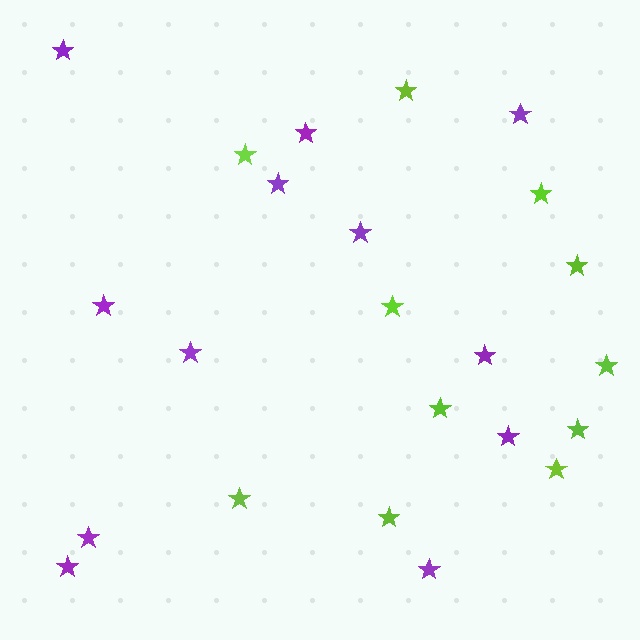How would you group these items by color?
There are 2 groups: one group of lime stars (11) and one group of purple stars (12).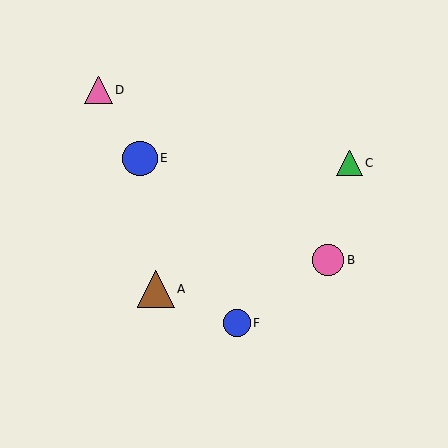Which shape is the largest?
The brown triangle (labeled A) is the largest.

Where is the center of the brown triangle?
The center of the brown triangle is at (156, 289).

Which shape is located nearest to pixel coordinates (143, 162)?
The blue circle (labeled E) at (140, 158) is nearest to that location.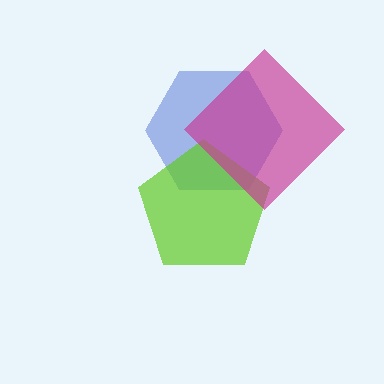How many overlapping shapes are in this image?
There are 3 overlapping shapes in the image.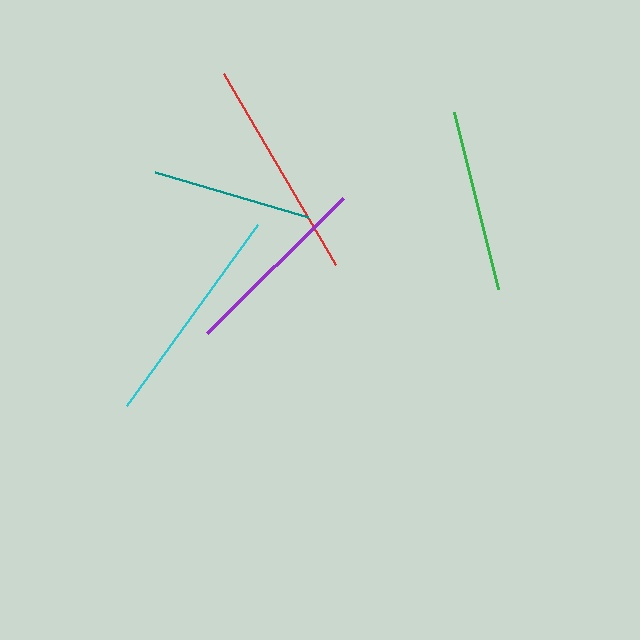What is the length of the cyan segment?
The cyan segment is approximately 223 pixels long.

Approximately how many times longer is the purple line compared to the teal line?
The purple line is approximately 1.2 times the length of the teal line.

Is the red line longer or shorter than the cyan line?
The cyan line is longer than the red line.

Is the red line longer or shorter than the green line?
The red line is longer than the green line.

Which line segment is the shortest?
The teal line is the shortest at approximately 159 pixels.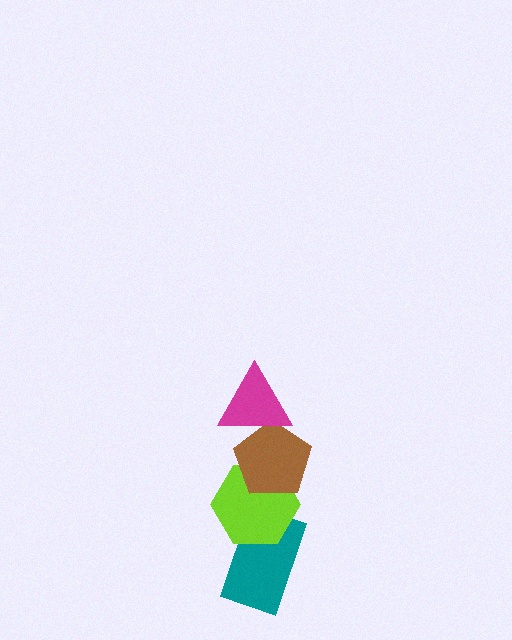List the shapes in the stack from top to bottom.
From top to bottom: the magenta triangle, the brown pentagon, the lime hexagon, the teal rectangle.